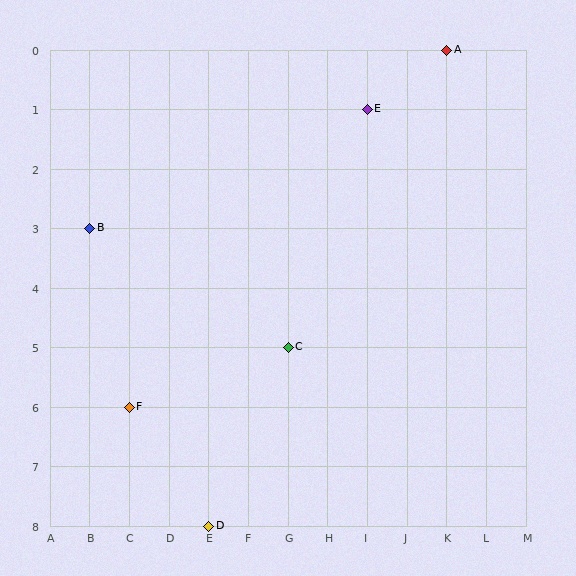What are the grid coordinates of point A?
Point A is at grid coordinates (K, 0).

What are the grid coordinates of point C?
Point C is at grid coordinates (G, 5).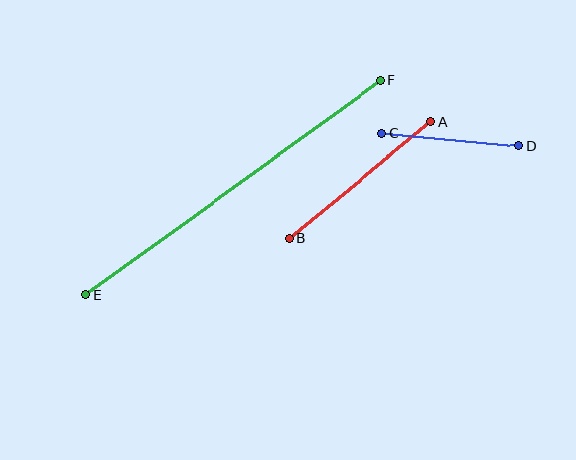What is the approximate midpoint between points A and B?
The midpoint is at approximately (360, 180) pixels.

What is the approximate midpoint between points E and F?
The midpoint is at approximately (233, 188) pixels.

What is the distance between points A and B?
The distance is approximately 183 pixels.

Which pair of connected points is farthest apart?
Points E and F are farthest apart.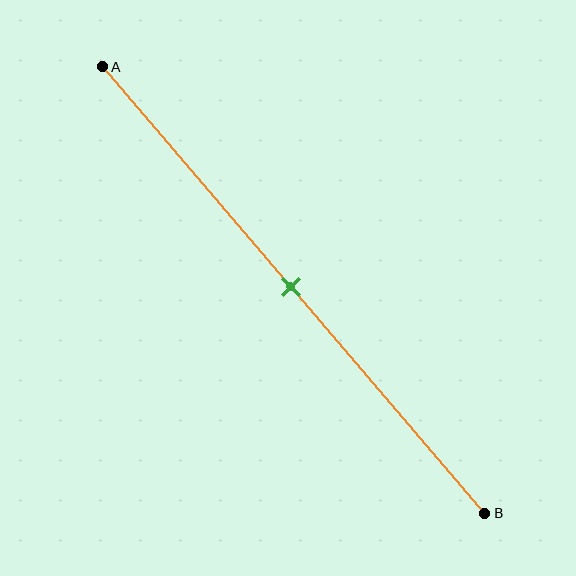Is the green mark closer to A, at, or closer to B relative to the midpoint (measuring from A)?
The green mark is approximately at the midpoint of segment AB.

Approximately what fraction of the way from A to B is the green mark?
The green mark is approximately 50% of the way from A to B.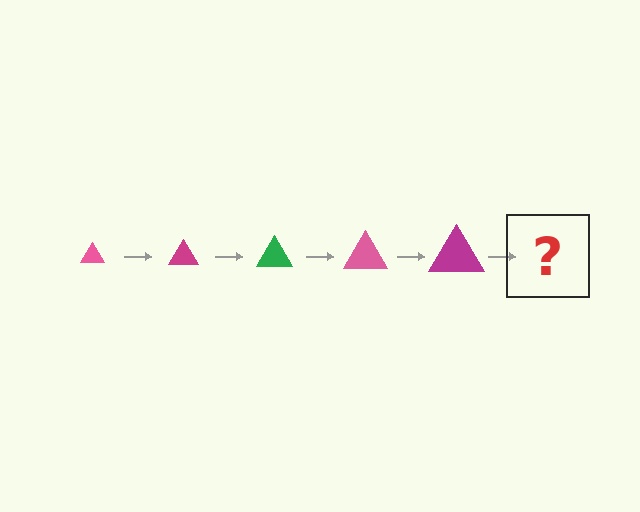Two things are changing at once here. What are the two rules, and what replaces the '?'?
The two rules are that the triangle grows larger each step and the color cycles through pink, magenta, and green. The '?' should be a green triangle, larger than the previous one.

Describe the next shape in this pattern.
It should be a green triangle, larger than the previous one.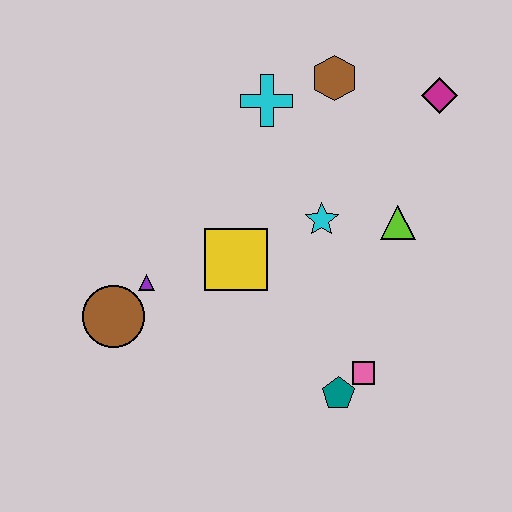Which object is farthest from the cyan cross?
The teal pentagon is farthest from the cyan cross.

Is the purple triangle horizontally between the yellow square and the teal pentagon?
No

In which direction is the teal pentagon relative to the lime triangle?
The teal pentagon is below the lime triangle.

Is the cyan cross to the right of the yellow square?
Yes